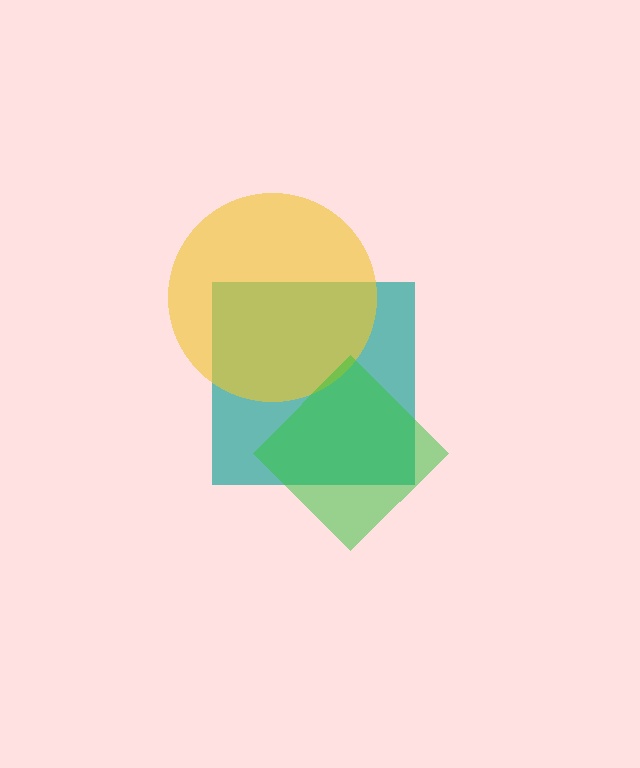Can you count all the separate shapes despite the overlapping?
Yes, there are 3 separate shapes.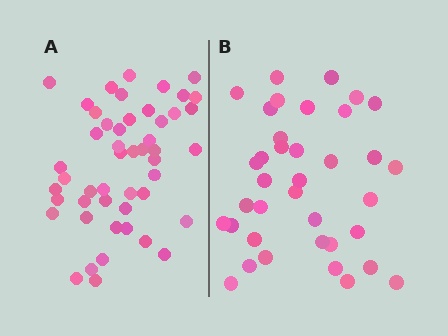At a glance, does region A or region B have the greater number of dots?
Region A (the left region) has more dots.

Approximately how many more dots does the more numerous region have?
Region A has roughly 12 or so more dots than region B.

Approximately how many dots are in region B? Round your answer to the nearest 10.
About 40 dots. (The exact count is 37, which rounds to 40.)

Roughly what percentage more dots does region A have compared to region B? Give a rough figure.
About 30% more.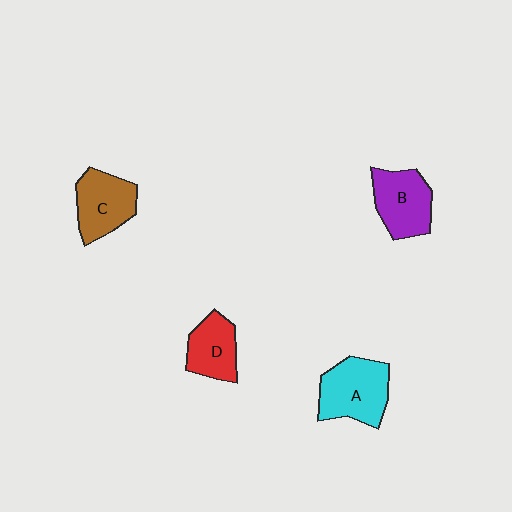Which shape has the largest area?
Shape A (cyan).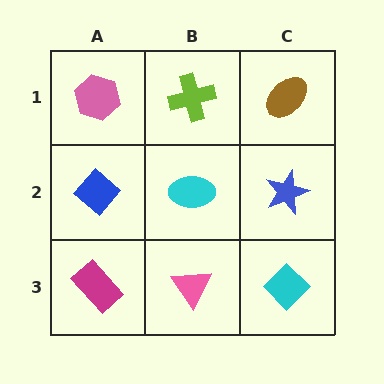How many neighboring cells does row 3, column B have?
3.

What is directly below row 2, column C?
A cyan diamond.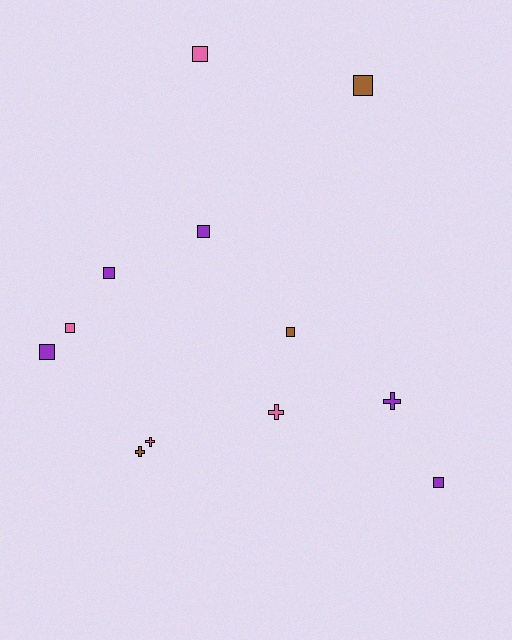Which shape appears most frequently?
Square, with 8 objects.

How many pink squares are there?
There are 2 pink squares.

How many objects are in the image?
There are 12 objects.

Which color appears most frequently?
Purple, with 5 objects.